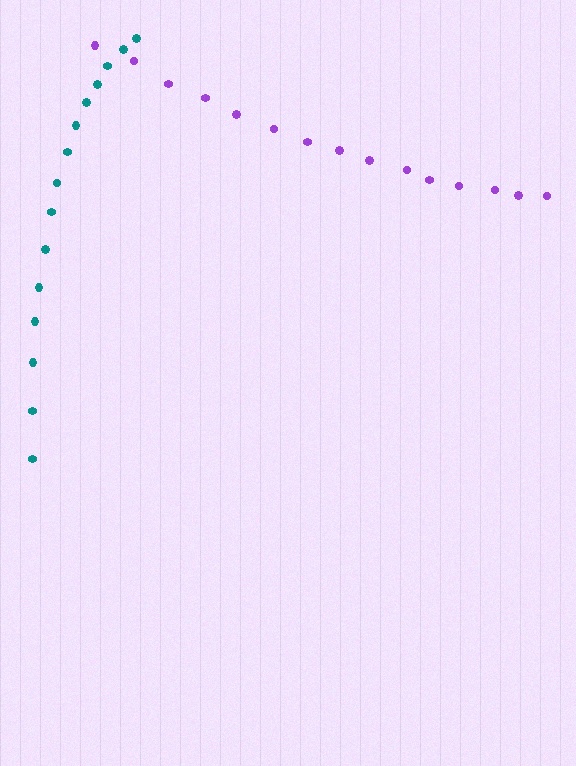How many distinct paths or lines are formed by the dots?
There are 2 distinct paths.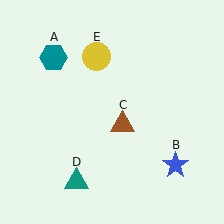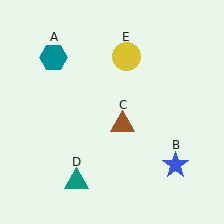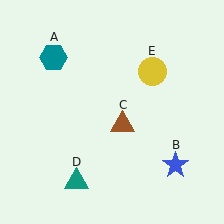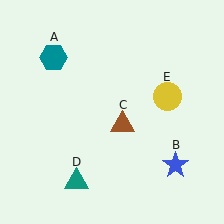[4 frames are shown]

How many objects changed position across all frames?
1 object changed position: yellow circle (object E).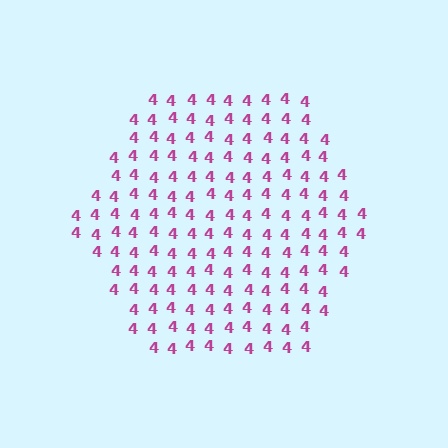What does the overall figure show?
The overall figure shows a hexagon.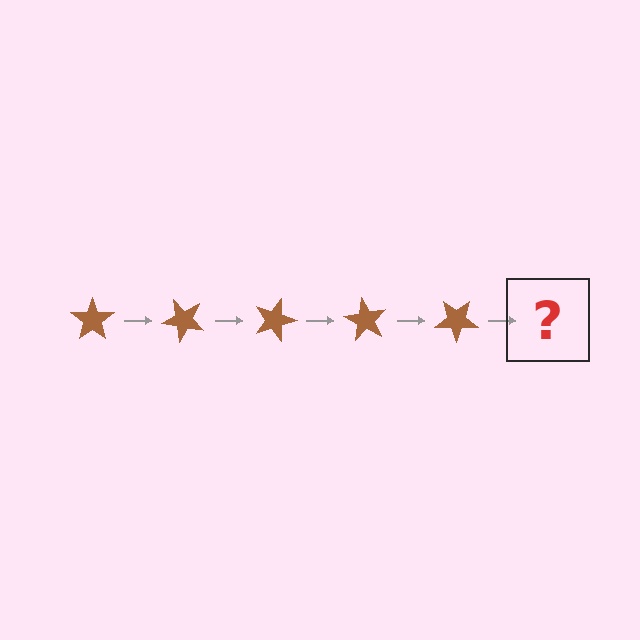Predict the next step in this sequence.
The next step is a brown star rotated 225 degrees.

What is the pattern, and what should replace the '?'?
The pattern is that the star rotates 45 degrees each step. The '?' should be a brown star rotated 225 degrees.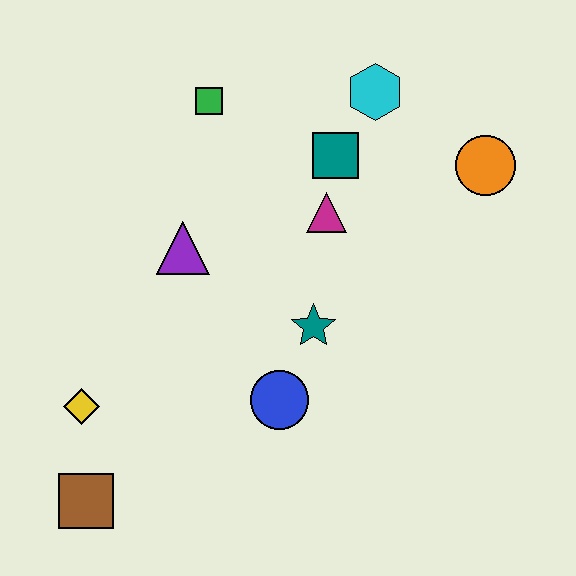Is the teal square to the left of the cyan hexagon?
Yes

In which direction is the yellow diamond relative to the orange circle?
The yellow diamond is to the left of the orange circle.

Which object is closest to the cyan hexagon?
The teal square is closest to the cyan hexagon.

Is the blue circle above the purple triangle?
No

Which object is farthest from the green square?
The brown square is farthest from the green square.